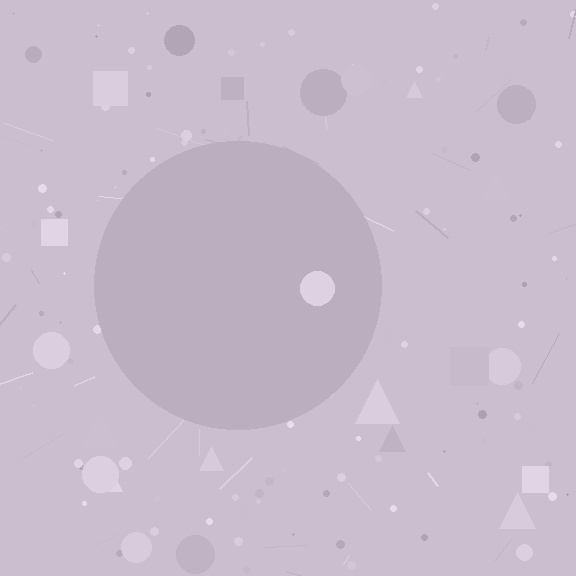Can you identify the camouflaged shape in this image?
The camouflaged shape is a circle.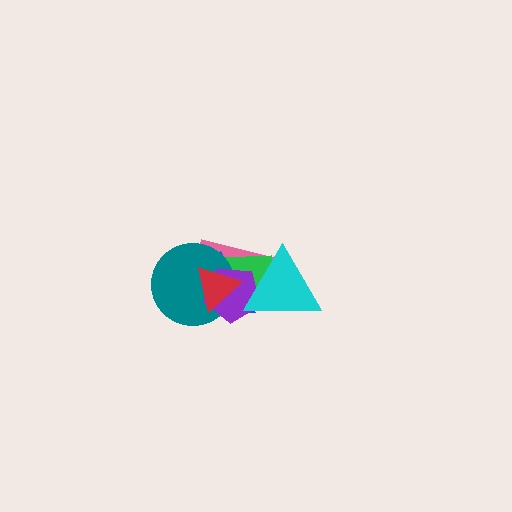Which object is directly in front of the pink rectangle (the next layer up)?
The green square is directly in front of the pink rectangle.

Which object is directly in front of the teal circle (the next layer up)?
The purple pentagon is directly in front of the teal circle.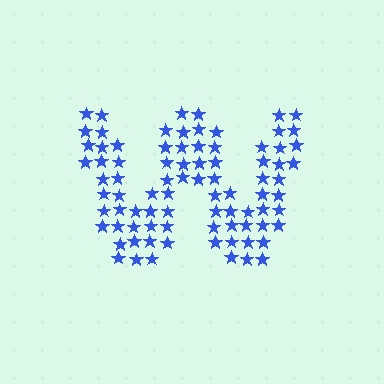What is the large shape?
The large shape is the letter W.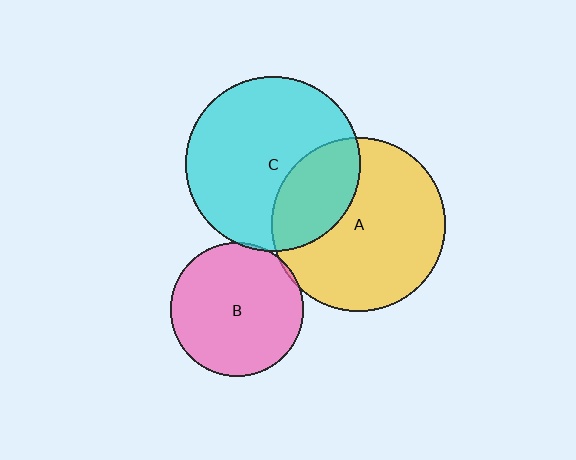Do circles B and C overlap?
Yes.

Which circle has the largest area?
Circle C (cyan).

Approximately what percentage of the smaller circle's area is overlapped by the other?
Approximately 5%.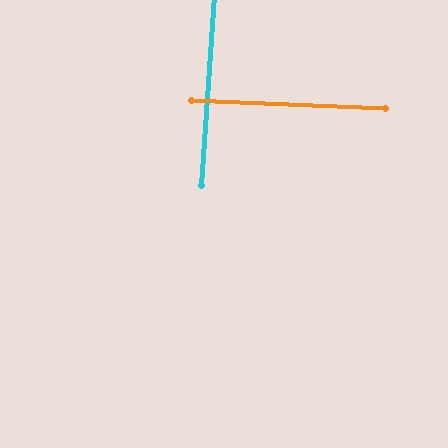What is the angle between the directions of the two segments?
Approximately 88 degrees.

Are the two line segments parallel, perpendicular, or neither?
Perpendicular — they meet at approximately 88°.